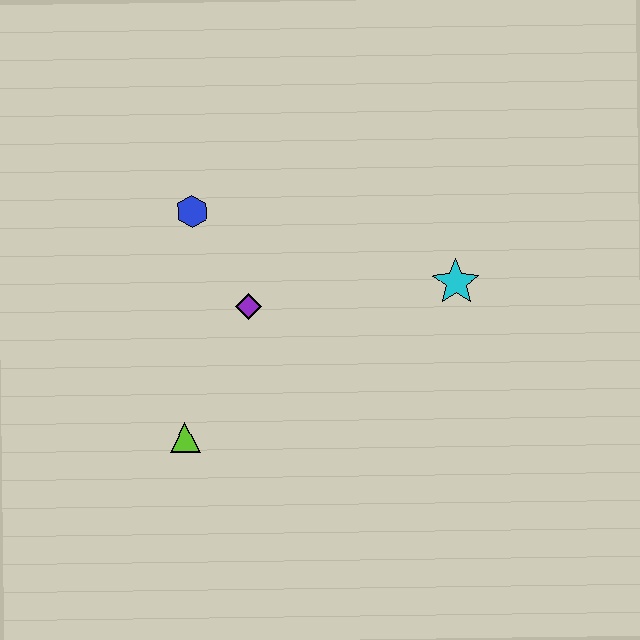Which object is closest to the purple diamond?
The blue hexagon is closest to the purple diamond.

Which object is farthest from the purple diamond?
The cyan star is farthest from the purple diamond.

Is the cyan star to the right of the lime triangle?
Yes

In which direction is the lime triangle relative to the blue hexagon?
The lime triangle is below the blue hexagon.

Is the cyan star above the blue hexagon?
No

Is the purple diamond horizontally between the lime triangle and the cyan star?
Yes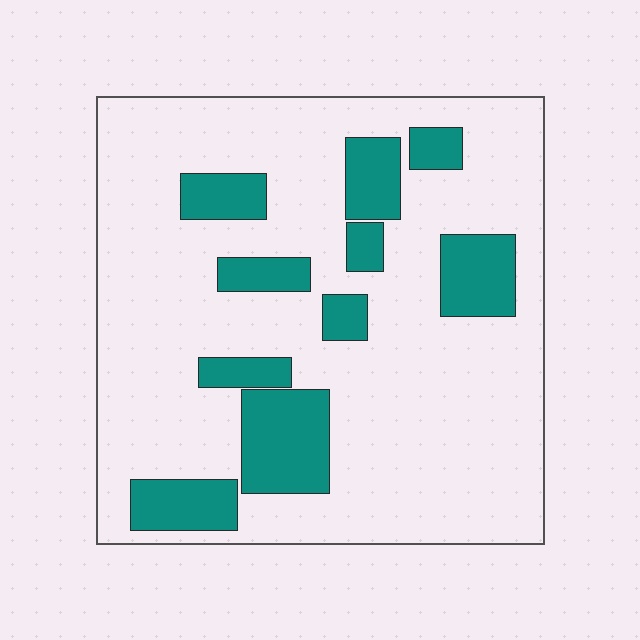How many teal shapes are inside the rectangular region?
10.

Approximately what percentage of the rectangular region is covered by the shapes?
Approximately 20%.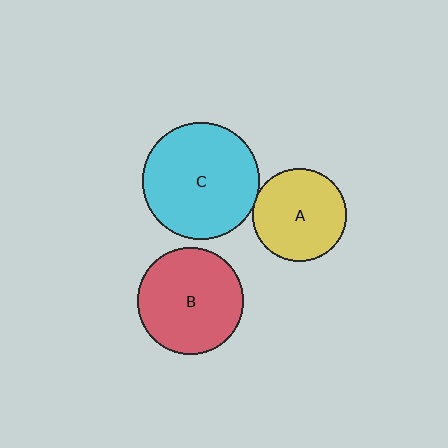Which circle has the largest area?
Circle C (cyan).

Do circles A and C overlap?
Yes.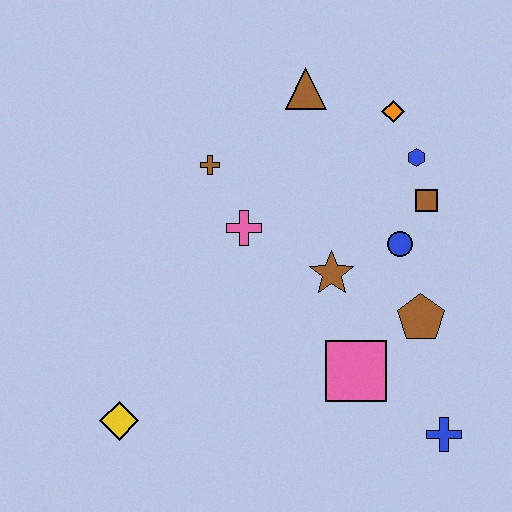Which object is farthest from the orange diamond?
The yellow diamond is farthest from the orange diamond.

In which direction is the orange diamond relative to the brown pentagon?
The orange diamond is above the brown pentagon.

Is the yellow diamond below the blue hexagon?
Yes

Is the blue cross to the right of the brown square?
Yes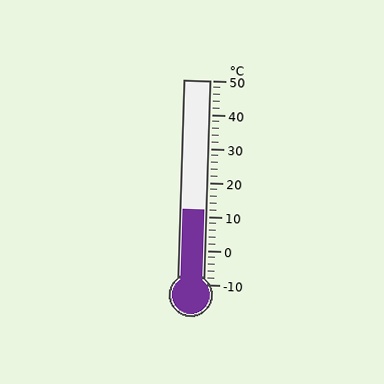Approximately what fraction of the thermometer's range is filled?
The thermometer is filled to approximately 35% of its range.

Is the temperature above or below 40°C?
The temperature is below 40°C.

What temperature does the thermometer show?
The thermometer shows approximately 12°C.